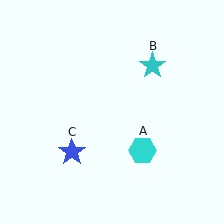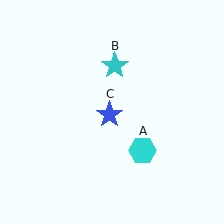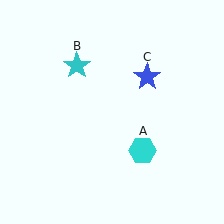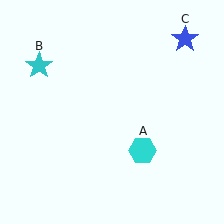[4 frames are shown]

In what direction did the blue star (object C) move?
The blue star (object C) moved up and to the right.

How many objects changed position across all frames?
2 objects changed position: cyan star (object B), blue star (object C).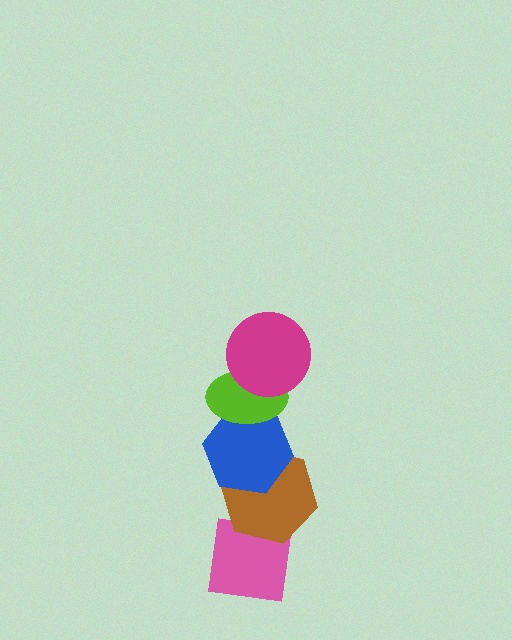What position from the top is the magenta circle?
The magenta circle is 1st from the top.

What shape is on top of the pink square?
The brown hexagon is on top of the pink square.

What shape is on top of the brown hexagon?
The blue hexagon is on top of the brown hexagon.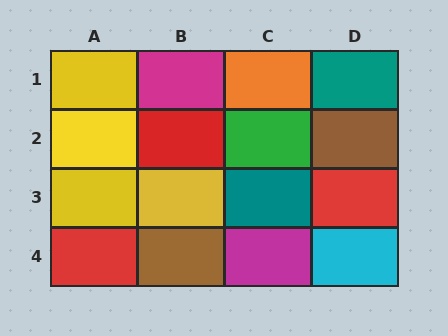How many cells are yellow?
4 cells are yellow.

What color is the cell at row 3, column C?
Teal.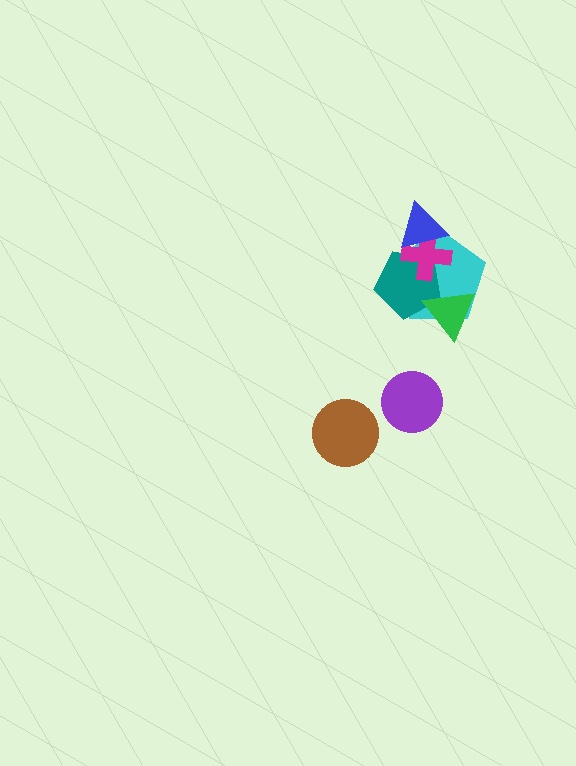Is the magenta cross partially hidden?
Yes, it is partially covered by another shape.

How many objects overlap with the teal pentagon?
4 objects overlap with the teal pentagon.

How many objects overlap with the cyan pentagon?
4 objects overlap with the cyan pentagon.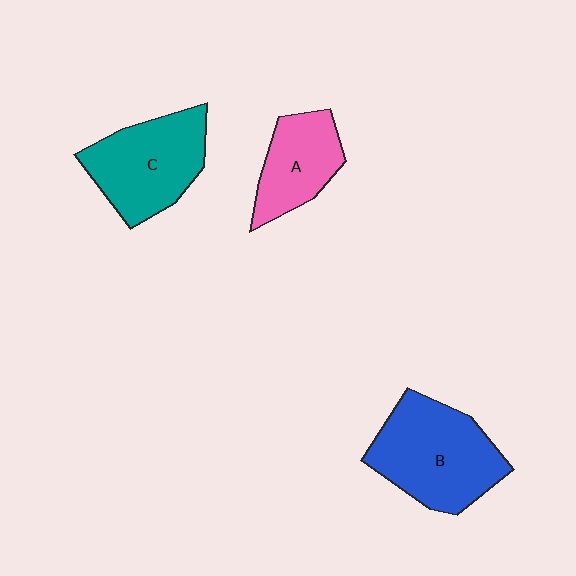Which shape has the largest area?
Shape B (blue).